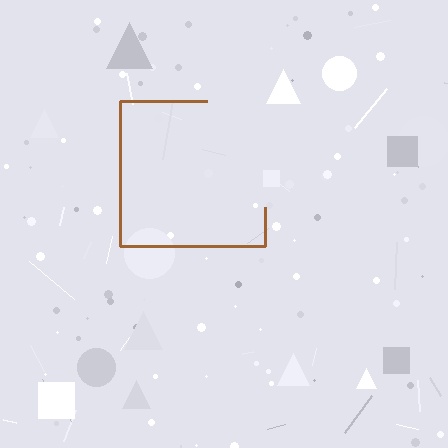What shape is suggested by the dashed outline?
The dashed outline suggests a square.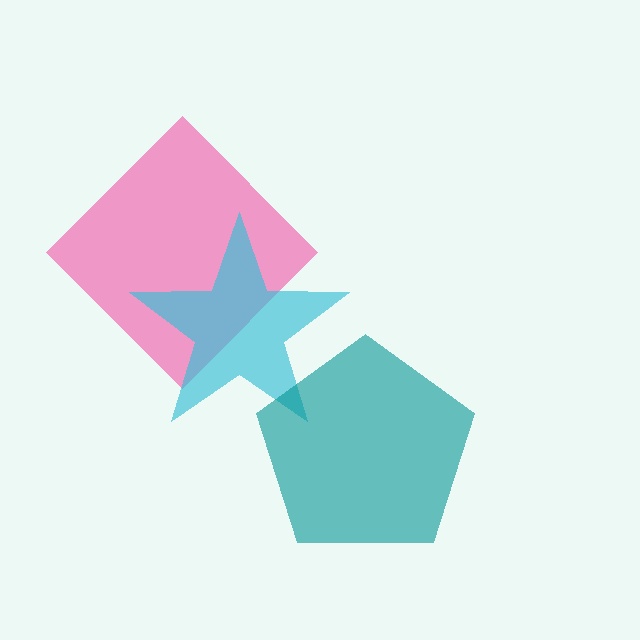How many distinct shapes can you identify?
There are 3 distinct shapes: a pink diamond, a cyan star, a teal pentagon.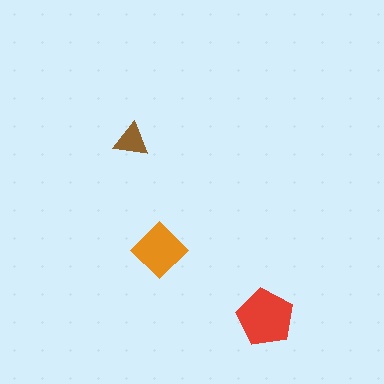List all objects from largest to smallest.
The red pentagon, the orange diamond, the brown triangle.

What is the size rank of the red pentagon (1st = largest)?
1st.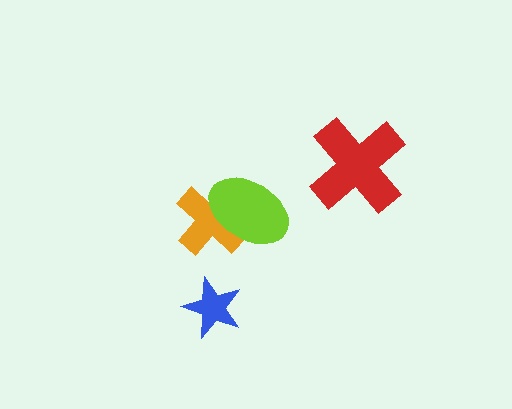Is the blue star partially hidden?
No, no other shape covers it.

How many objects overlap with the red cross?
0 objects overlap with the red cross.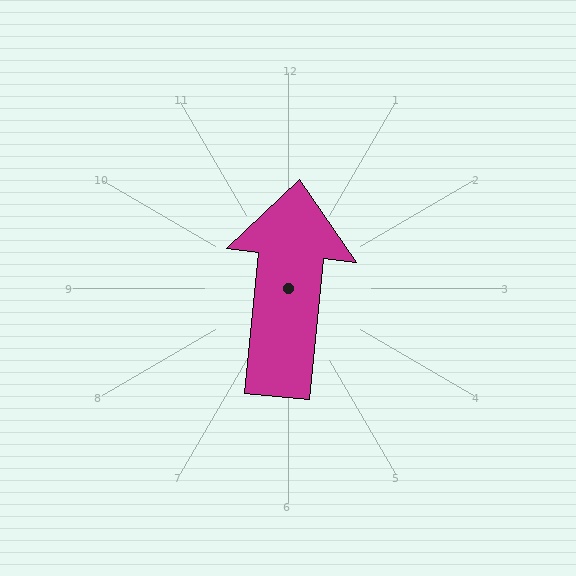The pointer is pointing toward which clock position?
Roughly 12 o'clock.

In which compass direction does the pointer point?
North.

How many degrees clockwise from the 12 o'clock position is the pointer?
Approximately 6 degrees.